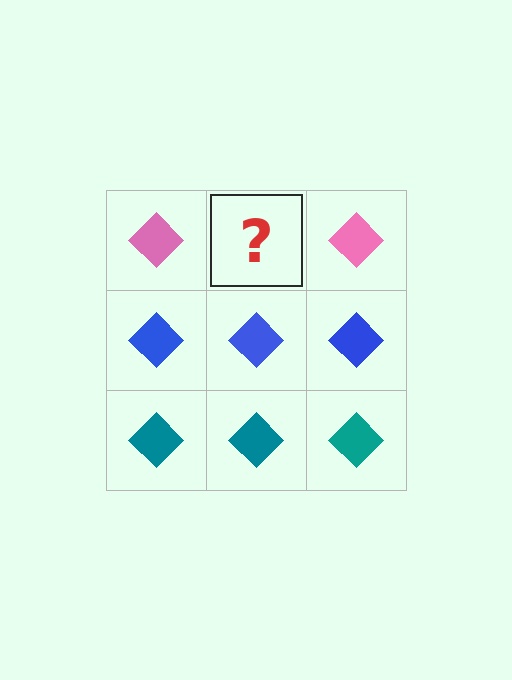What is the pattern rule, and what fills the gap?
The rule is that each row has a consistent color. The gap should be filled with a pink diamond.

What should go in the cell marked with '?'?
The missing cell should contain a pink diamond.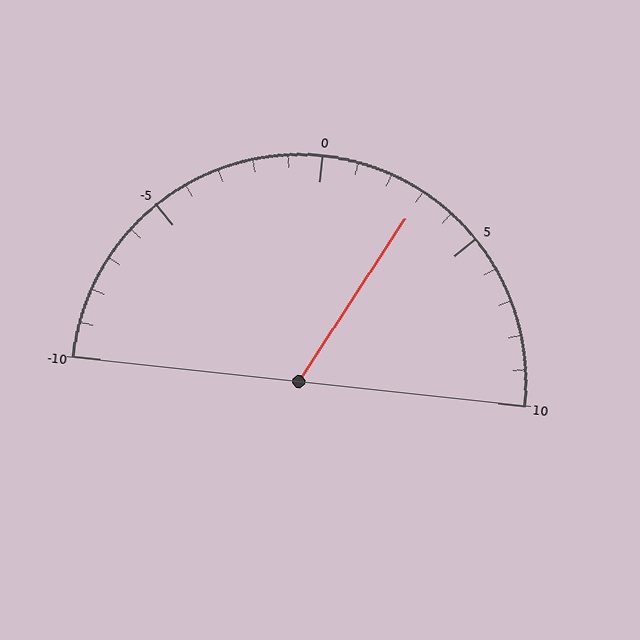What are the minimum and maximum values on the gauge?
The gauge ranges from -10 to 10.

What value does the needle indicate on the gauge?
The needle indicates approximately 3.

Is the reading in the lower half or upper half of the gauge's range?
The reading is in the upper half of the range (-10 to 10).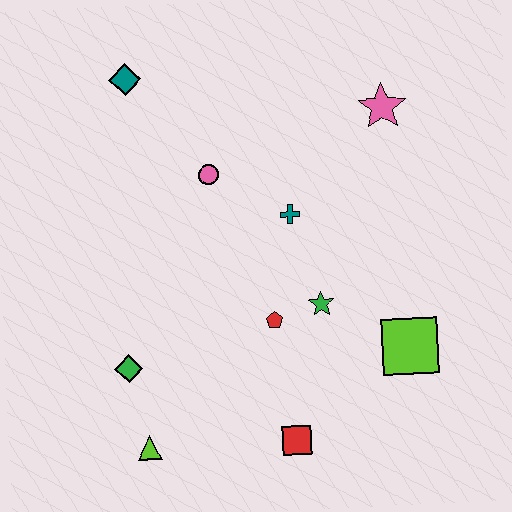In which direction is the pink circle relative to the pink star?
The pink circle is to the left of the pink star.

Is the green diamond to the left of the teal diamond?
Yes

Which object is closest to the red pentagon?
The green star is closest to the red pentagon.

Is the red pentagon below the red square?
No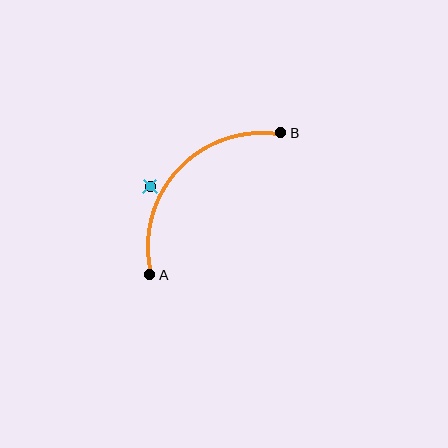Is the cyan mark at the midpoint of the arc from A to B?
No — the cyan mark does not lie on the arc at all. It sits slightly outside the curve.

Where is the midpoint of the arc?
The arc midpoint is the point on the curve farthest from the straight line joining A and B. It sits above and to the left of that line.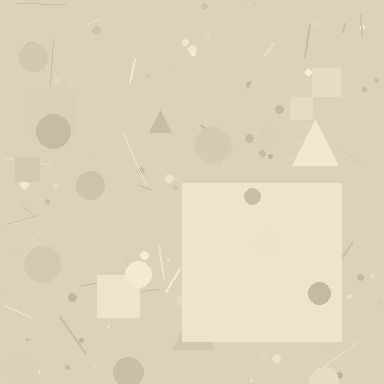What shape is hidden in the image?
A square is hidden in the image.